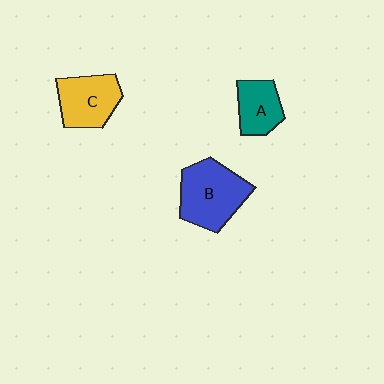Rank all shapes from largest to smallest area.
From largest to smallest: B (blue), C (yellow), A (teal).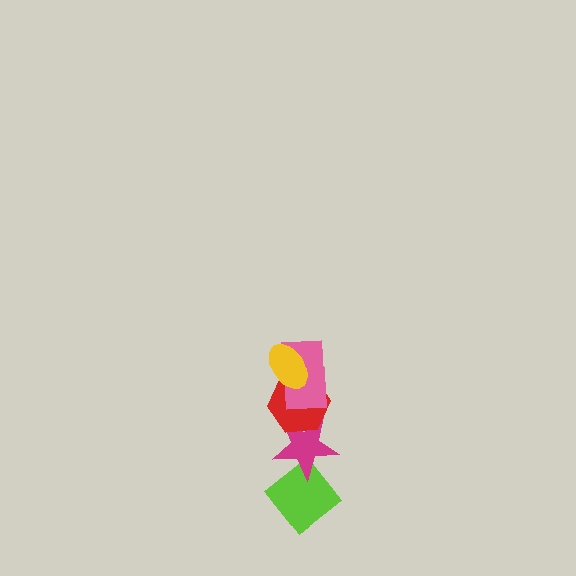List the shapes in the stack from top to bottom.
From top to bottom: the yellow ellipse, the pink rectangle, the red hexagon, the magenta star, the lime diamond.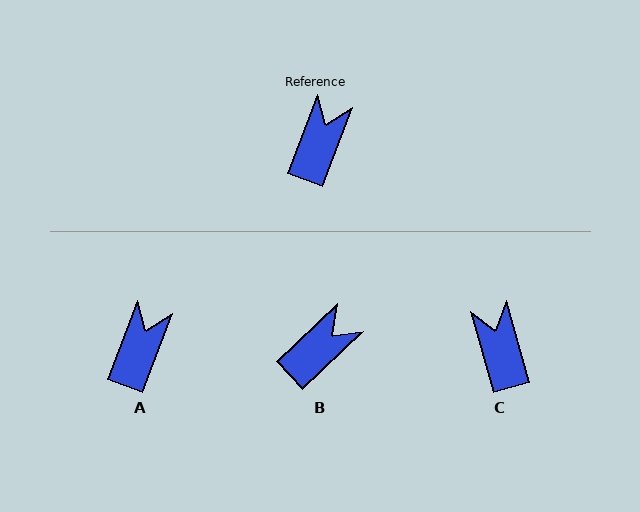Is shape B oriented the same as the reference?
No, it is off by about 26 degrees.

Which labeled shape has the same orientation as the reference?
A.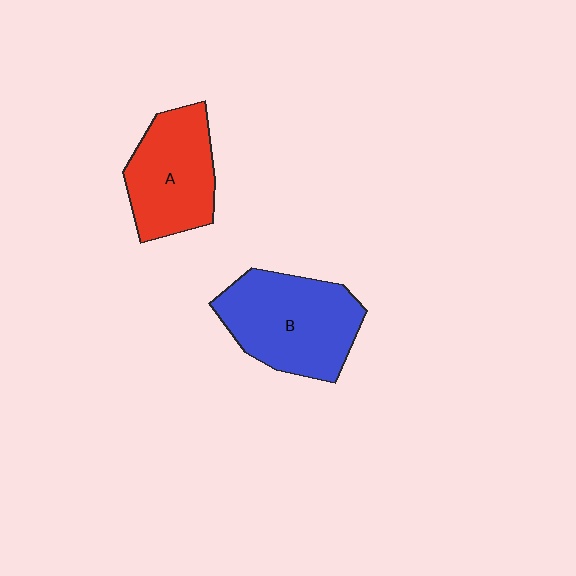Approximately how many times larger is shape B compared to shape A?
Approximately 1.2 times.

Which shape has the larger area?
Shape B (blue).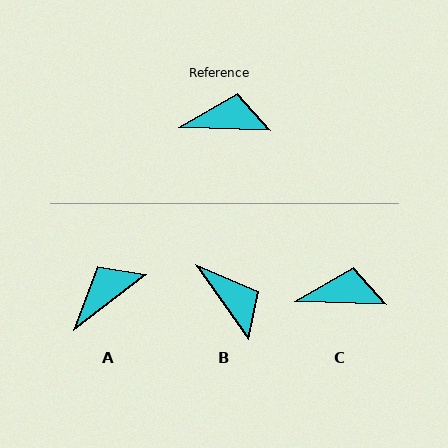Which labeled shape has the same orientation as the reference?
C.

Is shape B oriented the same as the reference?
No, it is off by about 53 degrees.